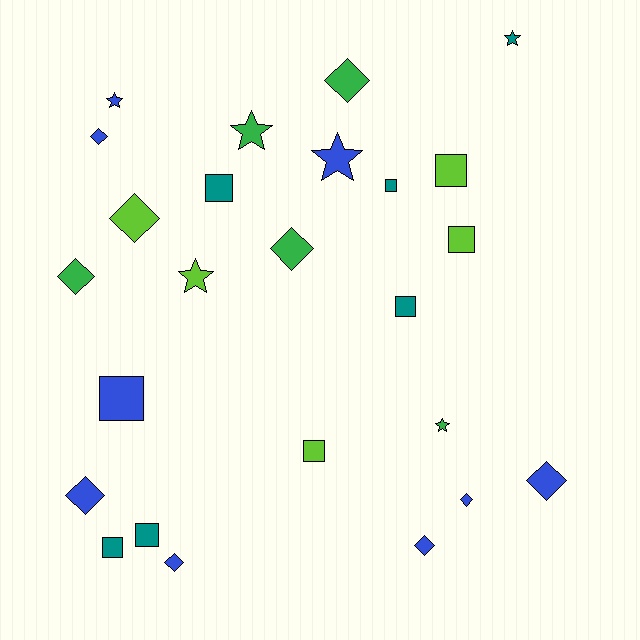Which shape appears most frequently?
Diamond, with 10 objects.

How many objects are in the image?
There are 25 objects.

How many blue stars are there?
There are 2 blue stars.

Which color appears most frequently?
Blue, with 9 objects.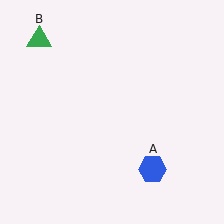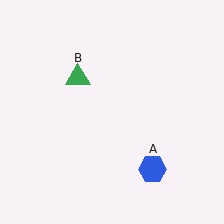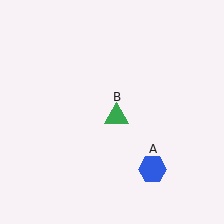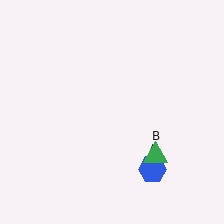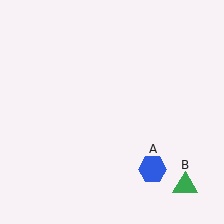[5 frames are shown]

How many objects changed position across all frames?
1 object changed position: green triangle (object B).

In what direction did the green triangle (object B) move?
The green triangle (object B) moved down and to the right.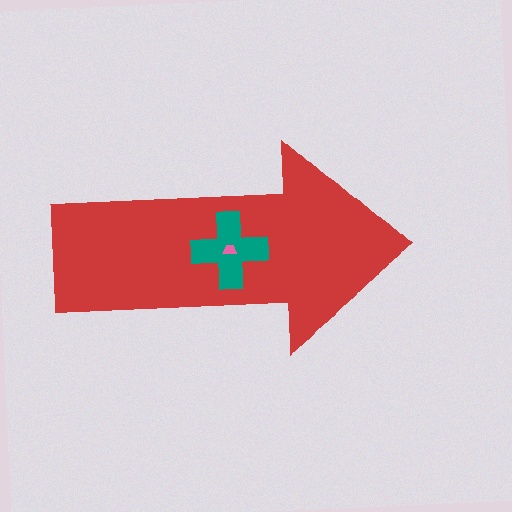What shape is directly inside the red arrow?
The teal cross.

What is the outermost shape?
The red arrow.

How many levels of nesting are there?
3.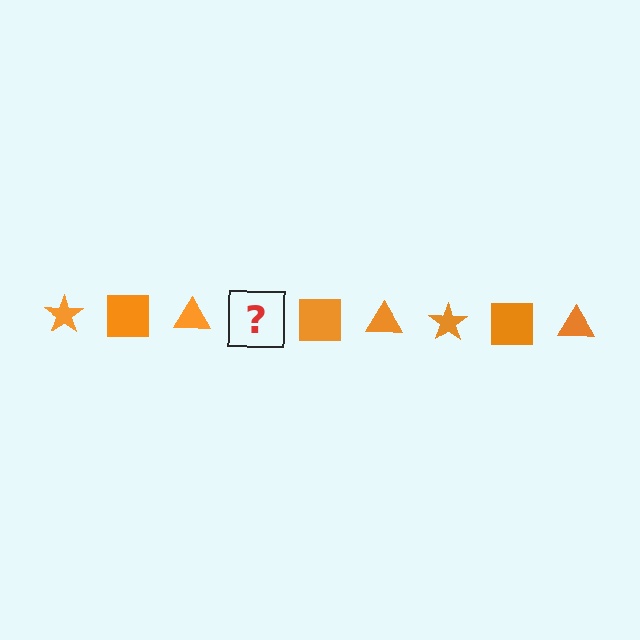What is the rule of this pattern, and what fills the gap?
The rule is that the pattern cycles through star, square, triangle shapes in orange. The gap should be filled with an orange star.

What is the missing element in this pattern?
The missing element is an orange star.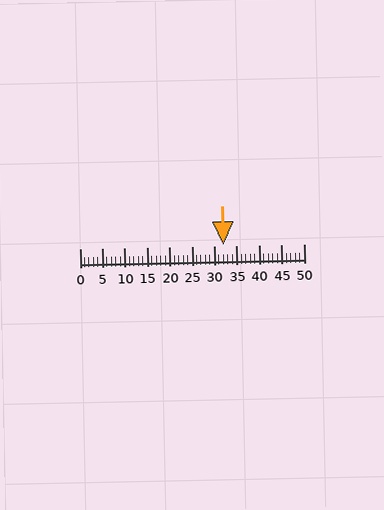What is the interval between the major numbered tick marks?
The major tick marks are spaced 5 units apart.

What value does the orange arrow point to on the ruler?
The orange arrow points to approximately 32.